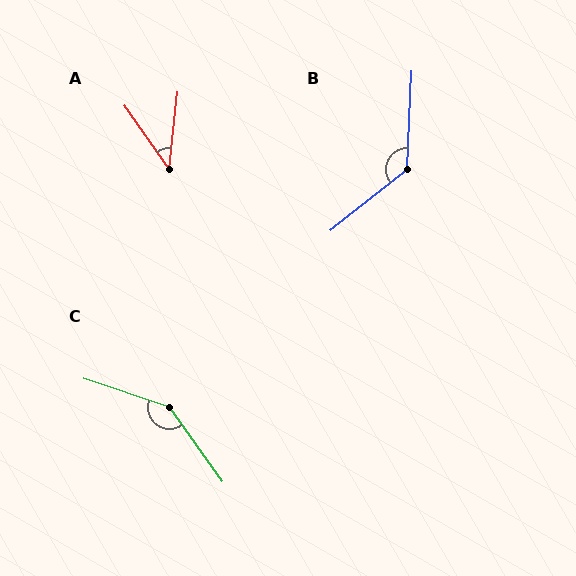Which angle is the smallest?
A, at approximately 42 degrees.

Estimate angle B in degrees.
Approximately 131 degrees.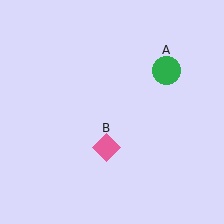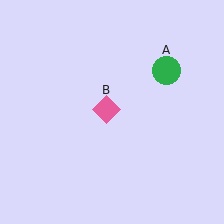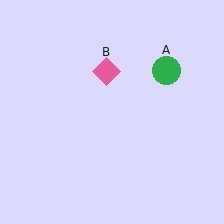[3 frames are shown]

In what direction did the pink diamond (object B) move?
The pink diamond (object B) moved up.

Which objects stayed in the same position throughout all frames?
Green circle (object A) remained stationary.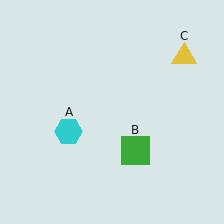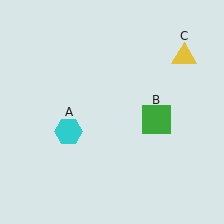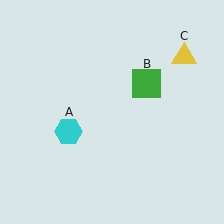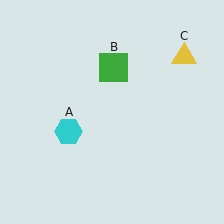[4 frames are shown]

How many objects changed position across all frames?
1 object changed position: green square (object B).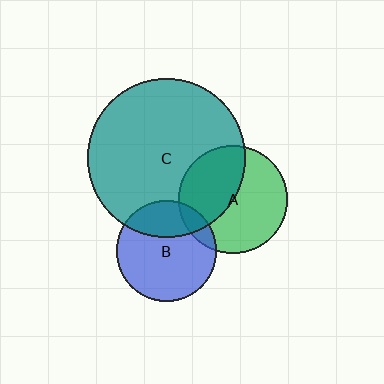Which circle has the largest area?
Circle C (teal).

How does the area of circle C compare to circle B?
Approximately 2.5 times.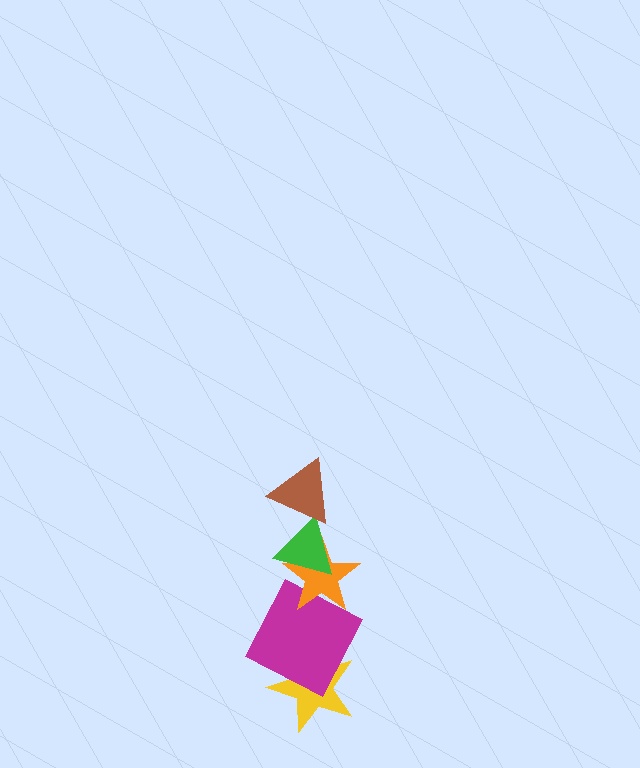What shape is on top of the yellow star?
The magenta square is on top of the yellow star.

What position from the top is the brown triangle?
The brown triangle is 1st from the top.